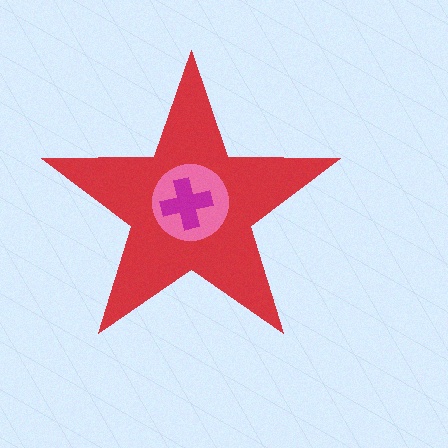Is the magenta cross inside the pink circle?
Yes.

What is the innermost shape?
The magenta cross.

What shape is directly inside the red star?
The pink circle.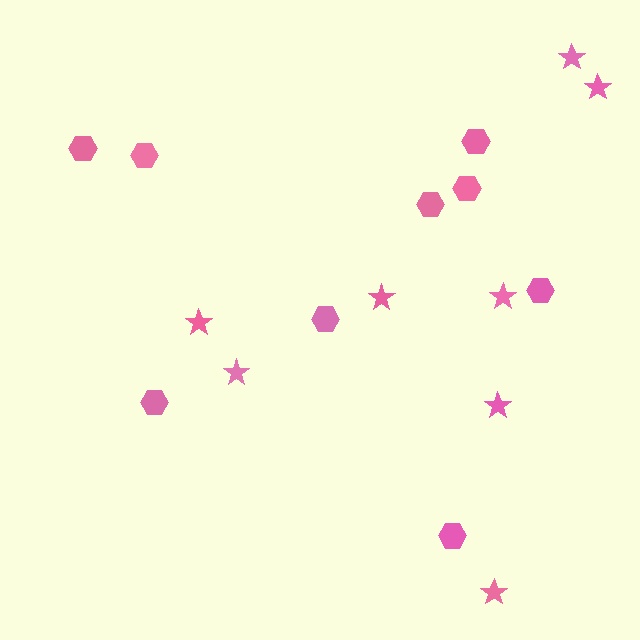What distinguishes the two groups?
There are 2 groups: one group of stars (8) and one group of hexagons (9).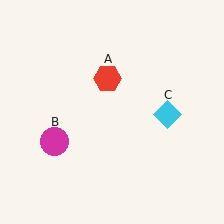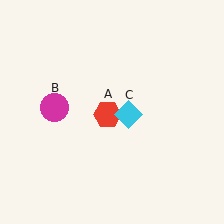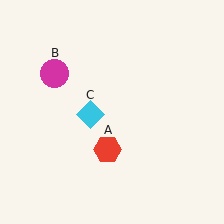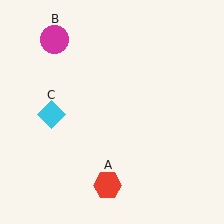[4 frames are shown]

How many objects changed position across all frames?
3 objects changed position: red hexagon (object A), magenta circle (object B), cyan diamond (object C).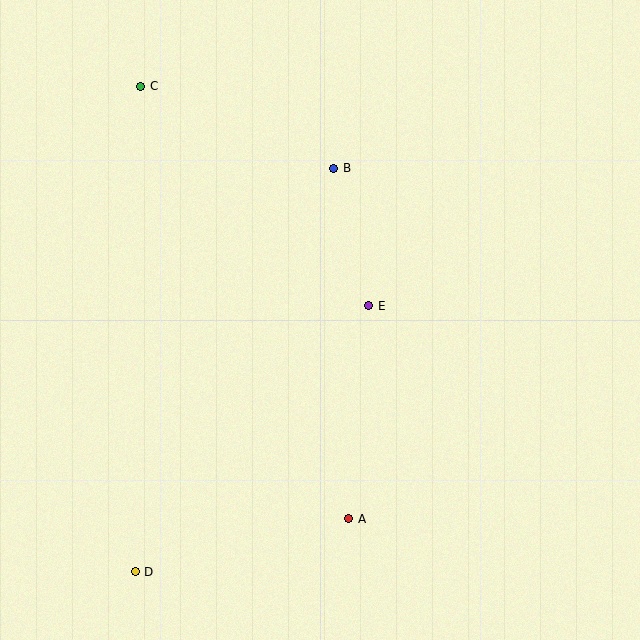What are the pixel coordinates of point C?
Point C is at (141, 86).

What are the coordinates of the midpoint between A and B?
The midpoint between A and B is at (341, 343).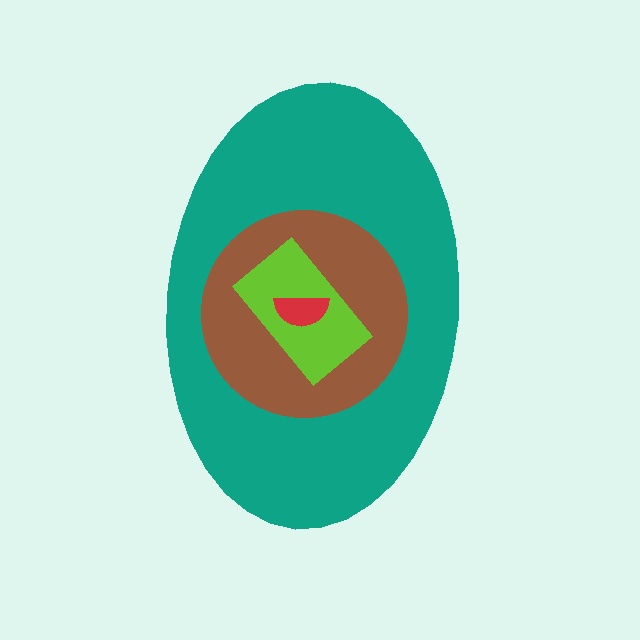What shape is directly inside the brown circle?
The lime rectangle.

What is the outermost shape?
The teal ellipse.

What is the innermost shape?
The red semicircle.